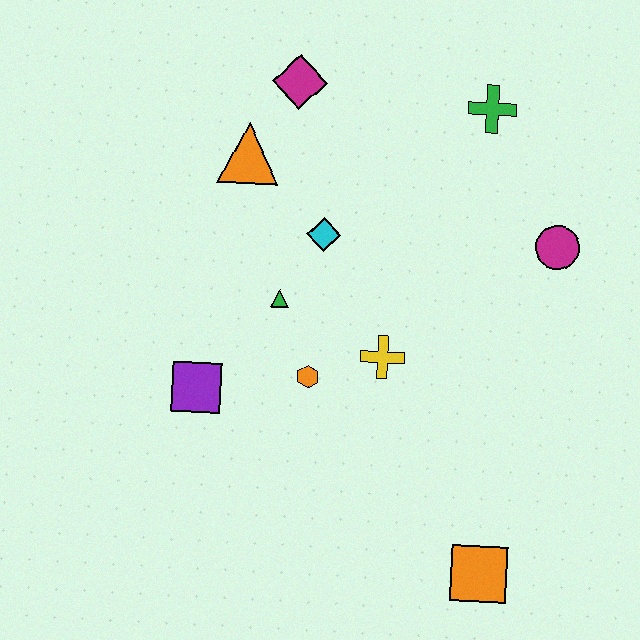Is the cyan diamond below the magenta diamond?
Yes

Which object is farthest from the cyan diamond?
The orange square is farthest from the cyan diamond.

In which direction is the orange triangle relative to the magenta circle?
The orange triangle is to the left of the magenta circle.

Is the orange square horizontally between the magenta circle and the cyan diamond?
Yes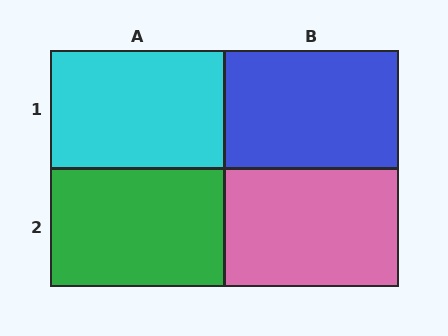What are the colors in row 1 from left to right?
Cyan, blue.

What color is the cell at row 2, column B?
Pink.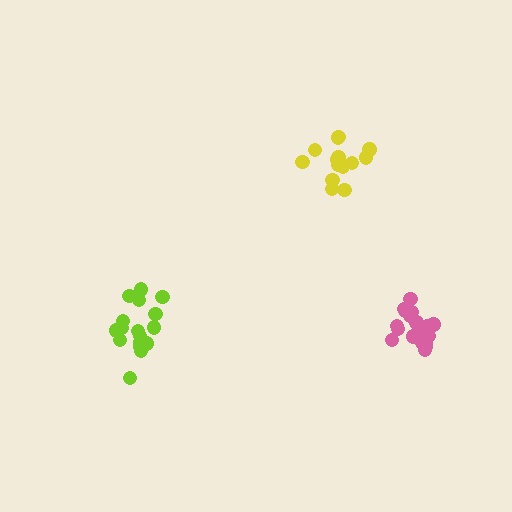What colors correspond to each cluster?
The clusters are colored: pink, lime, yellow.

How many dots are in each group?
Group 1: 19 dots, Group 2: 17 dots, Group 3: 14 dots (50 total).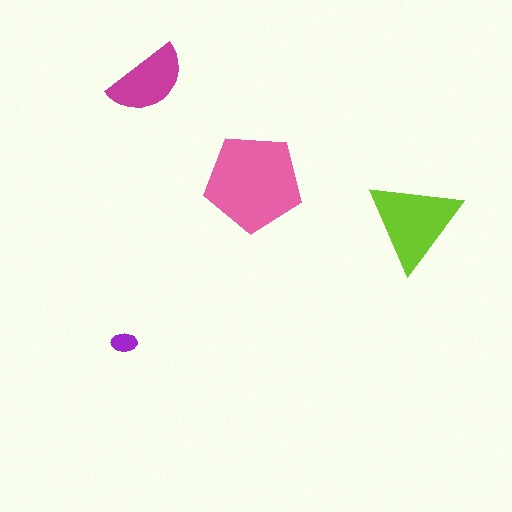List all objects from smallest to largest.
The purple ellipse, the magenta semicircle, the lime triangle, the pink pentagon.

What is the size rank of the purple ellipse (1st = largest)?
4th.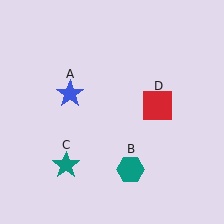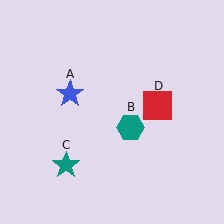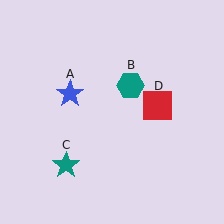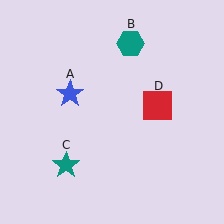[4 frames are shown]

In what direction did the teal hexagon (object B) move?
The teal hexagon (object B) moved up.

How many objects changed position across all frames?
1 object changed position: teal hexagon (object B).